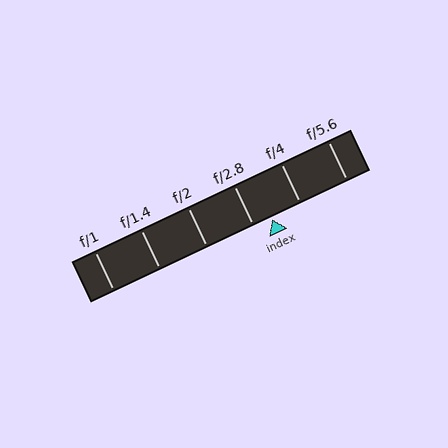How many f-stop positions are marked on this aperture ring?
There are 6 f-stop positions marked.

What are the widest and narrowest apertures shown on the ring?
The widest aperture shown is f/1 and the narrowest is f/5.6.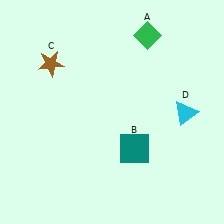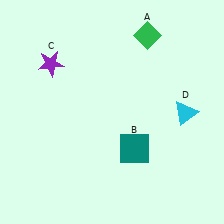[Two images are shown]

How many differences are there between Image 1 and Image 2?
There is 1 difference between the two images.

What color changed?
The star (C) changed from brown in Image 1 to purple in Image 2.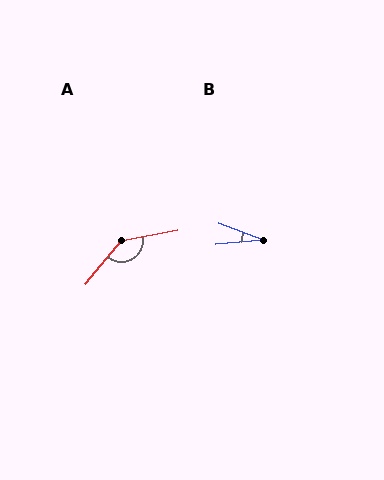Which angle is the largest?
A, at approximately 140 degrees.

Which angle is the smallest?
B, at approximately 26 degrees.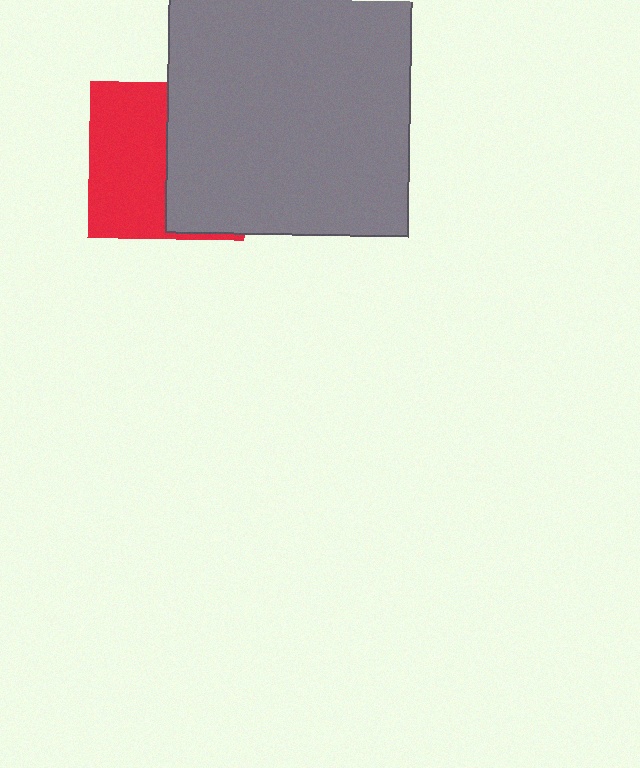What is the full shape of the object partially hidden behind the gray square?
The partially hidden object is a red square.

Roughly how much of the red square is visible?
About half of it is visible (roughly 51%).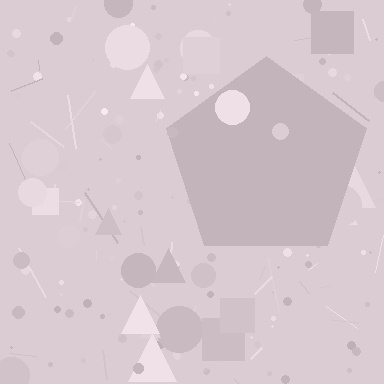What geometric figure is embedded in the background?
A pentagon is embedded in the background.